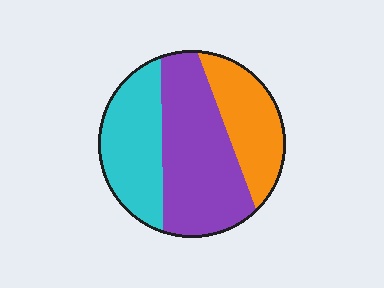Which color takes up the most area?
Purple, at roughly 45%.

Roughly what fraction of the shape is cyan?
Cyan takes up about one third (1/3) of the shape.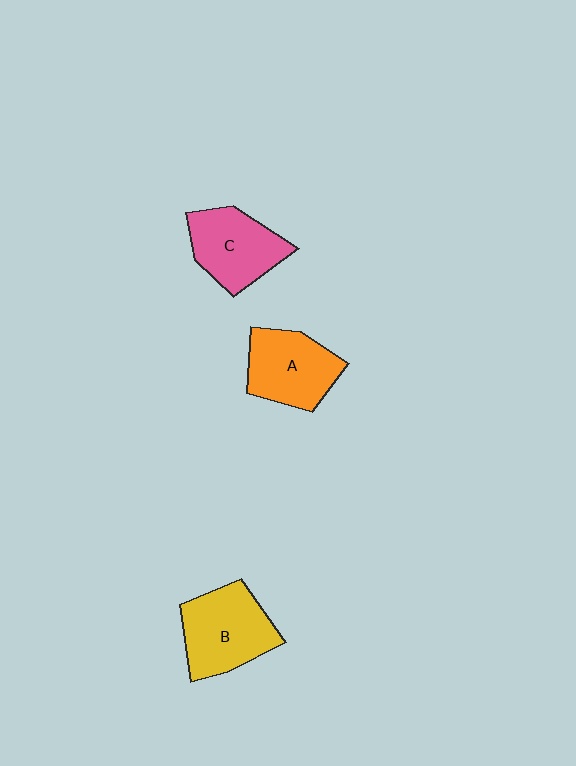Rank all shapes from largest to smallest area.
From largest to smallest: B (yellow), A (orange), C (pink).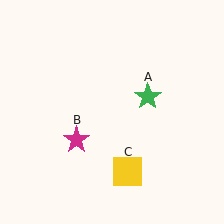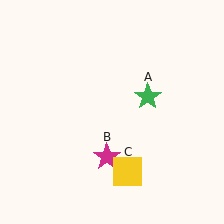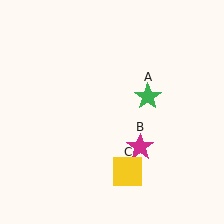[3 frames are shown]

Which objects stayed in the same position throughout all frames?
Green star (object A) and yellow square (object C) remained stationary.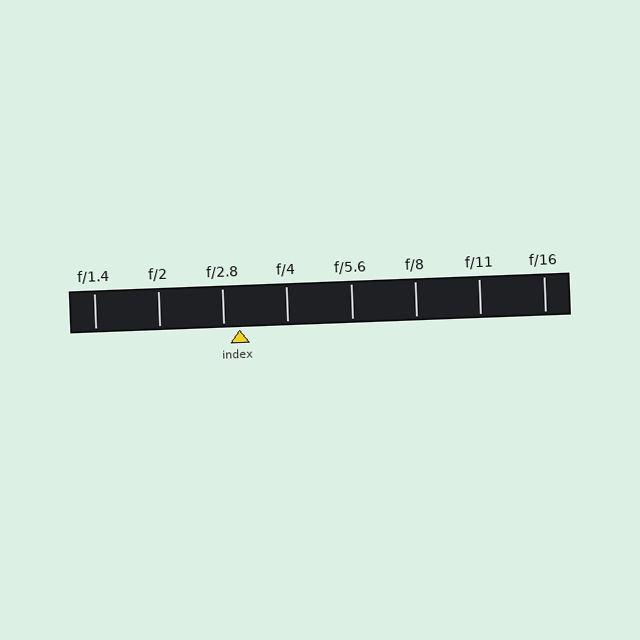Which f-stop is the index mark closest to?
The index mark is closest to f/2.8.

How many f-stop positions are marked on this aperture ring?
There are 8 f-stop positions marked.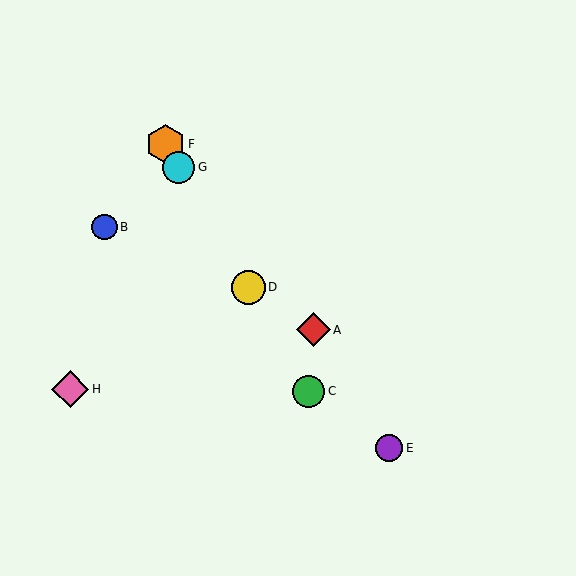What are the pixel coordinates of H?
Object H is at (70, 389).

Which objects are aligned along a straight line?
Objects C, D, F, G are aligned along a straight line.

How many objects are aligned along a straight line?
4 objects (C, D, F, G) are aligned along a straight line.